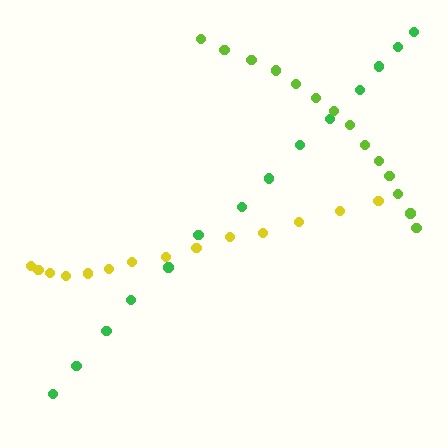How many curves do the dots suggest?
There are 3 distinct paths.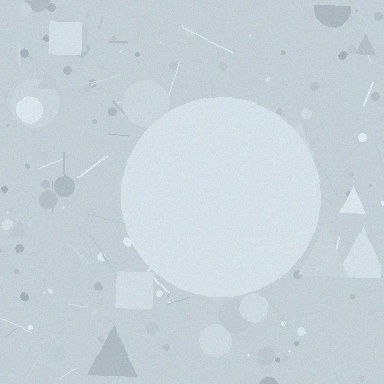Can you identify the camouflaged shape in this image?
The camouflaged shape is a circle.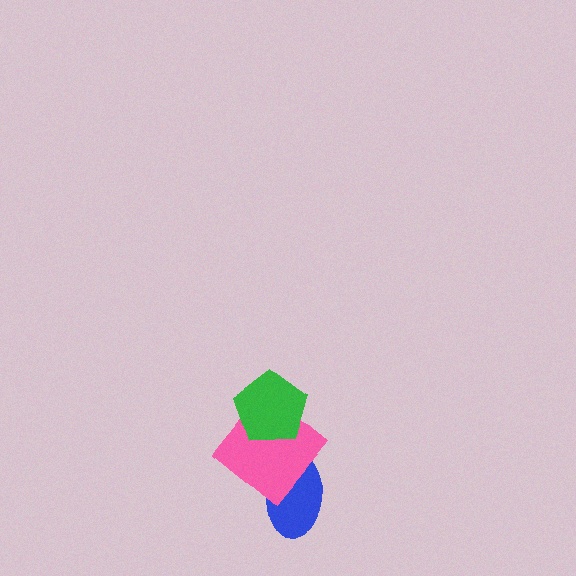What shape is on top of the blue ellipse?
The pink diamond is on top of the blue ellipse.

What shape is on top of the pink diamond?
The green pentagon is on top of the pink diamond.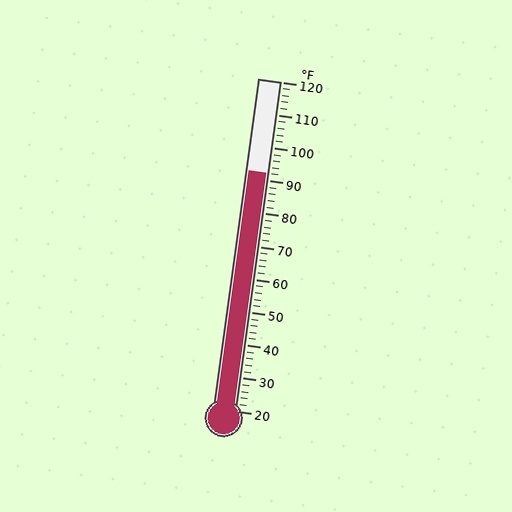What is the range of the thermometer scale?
The thermometer scale ranges from 20°F to 120°F.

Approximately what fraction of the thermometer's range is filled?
The thermometer is filled to approximately 70% of its range.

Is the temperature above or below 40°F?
The temperature is above 40°F.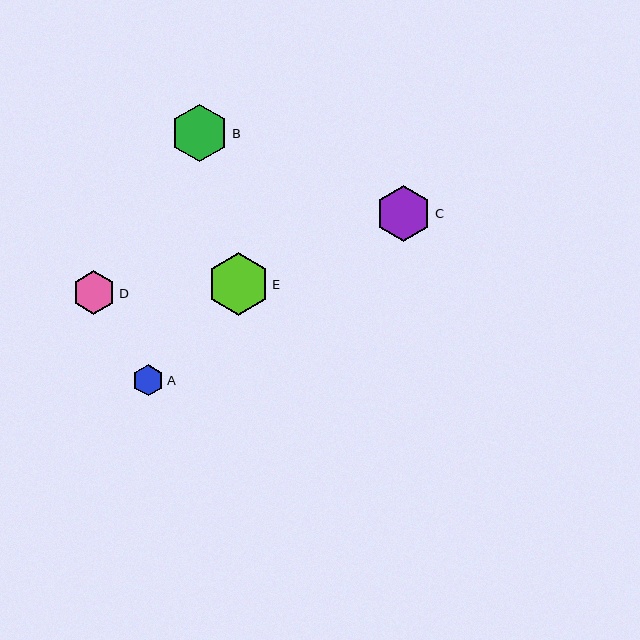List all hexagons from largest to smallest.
From largest to smallest: E, B, C, D, A.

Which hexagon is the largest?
Hexagon E is the largest with a size of approximately 63 pixels.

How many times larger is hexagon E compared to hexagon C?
Hexagon E is approximately 1.1 times the size of hexagon C.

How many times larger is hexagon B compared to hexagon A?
Hexagon B is approximately 1.8 times the size of hexagon A.